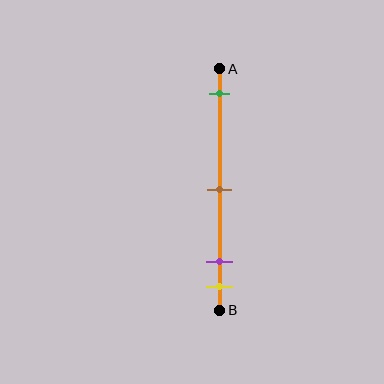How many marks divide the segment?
There are 4 marks dividing the segment.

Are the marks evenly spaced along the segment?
No, the marks are not evenly spaced.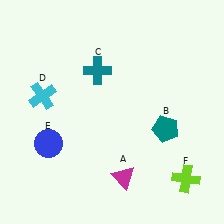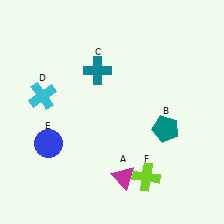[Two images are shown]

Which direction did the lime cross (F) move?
The lime cross (F) moved left.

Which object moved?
The lime cross (F) moved left.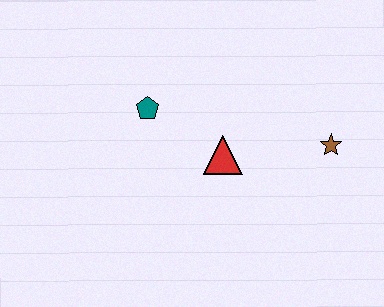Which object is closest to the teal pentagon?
The red triangle is closest to the teal pentagon.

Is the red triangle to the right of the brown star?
No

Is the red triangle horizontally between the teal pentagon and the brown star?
Yes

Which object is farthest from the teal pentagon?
The brown star is farthest from the teal pentagon.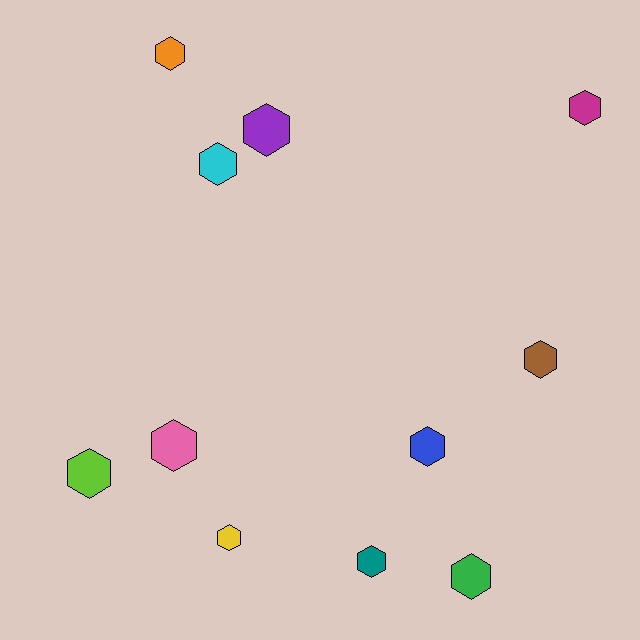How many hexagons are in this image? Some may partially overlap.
There are 11 hexagons.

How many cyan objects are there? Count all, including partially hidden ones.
There is 1 cyan object.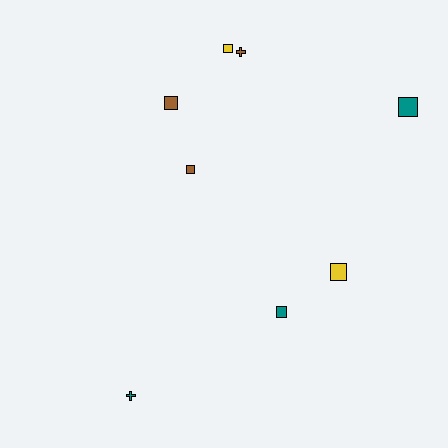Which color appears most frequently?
Brown, with 3 objects.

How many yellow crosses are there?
There are no yellow crosses.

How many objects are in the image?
There are 8 objects.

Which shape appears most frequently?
Square, with 6 objects.